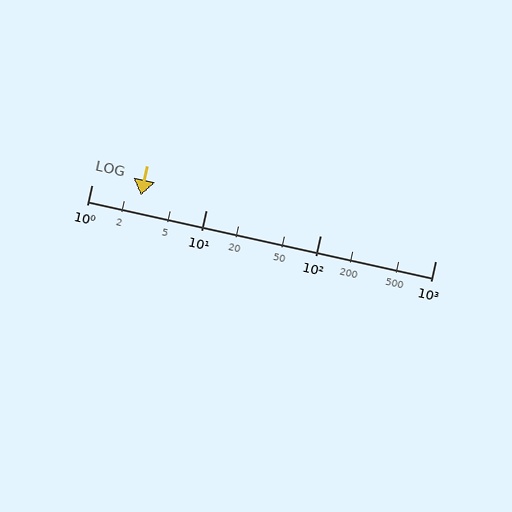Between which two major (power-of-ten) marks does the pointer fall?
The pointer is between 1 and 10.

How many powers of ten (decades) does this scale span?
The scale spans 3 decades, from 1 to 1000.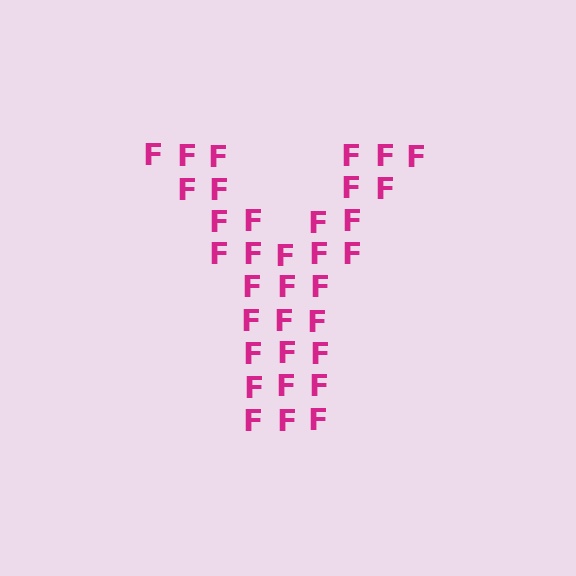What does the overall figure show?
The overall figure shows the letter Y.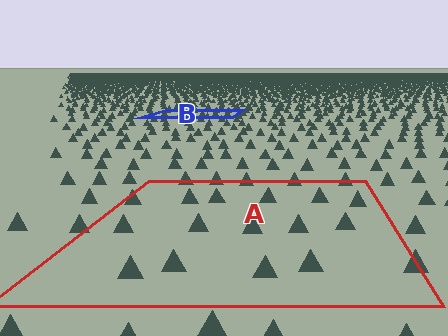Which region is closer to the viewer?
Region A is closer. The texture elements there are larger and more spread out.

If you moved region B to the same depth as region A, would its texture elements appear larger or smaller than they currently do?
They would appear larger. At a closer depth, the same texture elements are projected at a bigger on-screen size.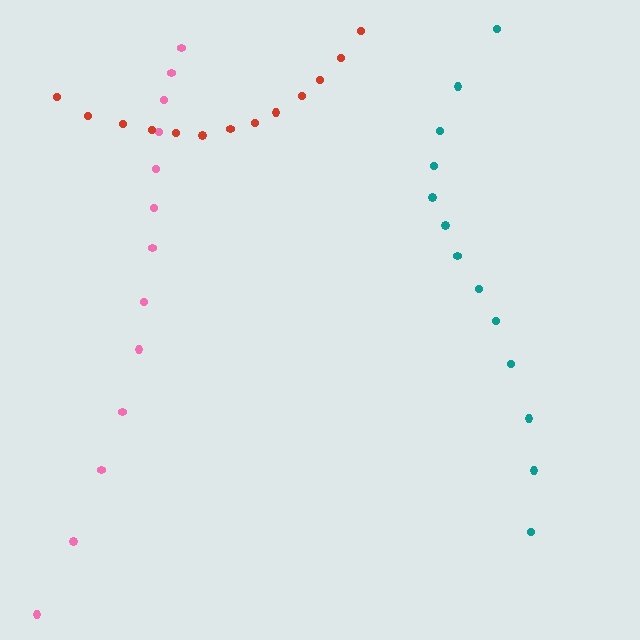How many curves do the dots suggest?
There are 3 distinct paths.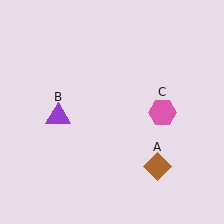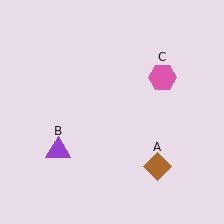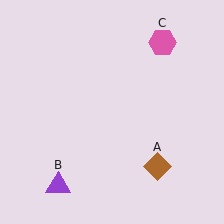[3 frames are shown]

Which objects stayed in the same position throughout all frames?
Brown diamond (object A) remained stationary.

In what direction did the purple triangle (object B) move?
The purple triangle (object B) moved down.